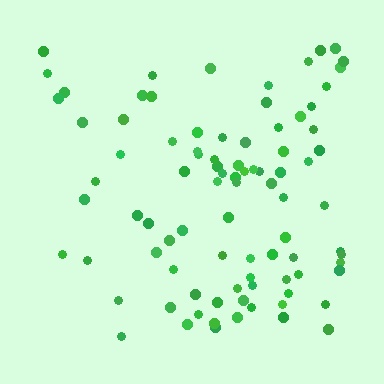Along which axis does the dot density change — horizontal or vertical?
Horizontal.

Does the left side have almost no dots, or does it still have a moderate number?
Still a moderate number, just noticeably fewer than the right.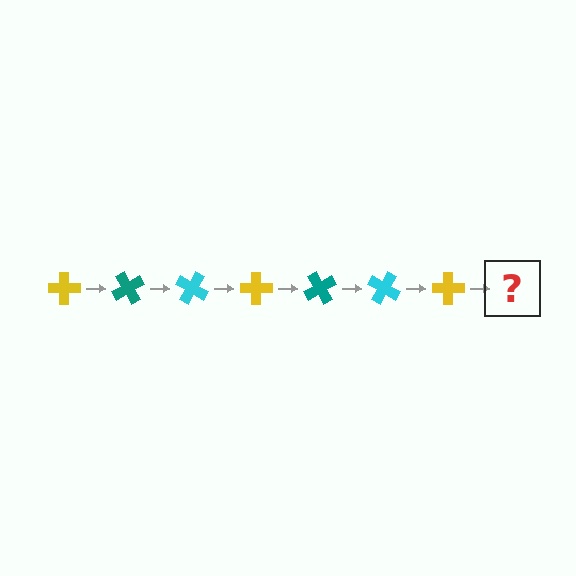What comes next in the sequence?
The next element should be a teal cross, rotated 420 degrees from the start.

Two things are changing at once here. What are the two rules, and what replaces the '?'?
The two rules are that it rotates 60 degrees each step and the color cycles through yellow, teal, and cyan. The '?' should be a teal cross, rotated 420 degrees from the start.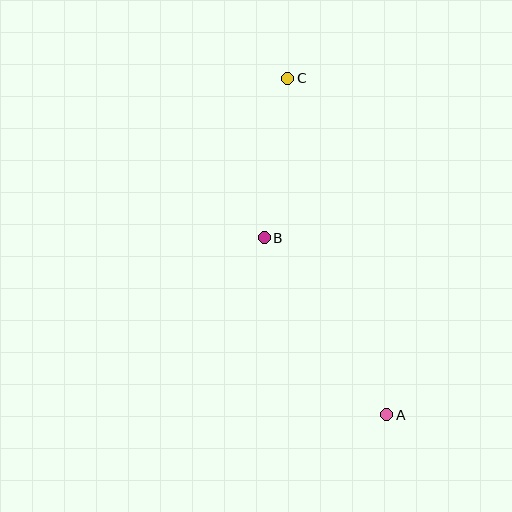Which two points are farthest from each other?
Points A and C are farthest from each other.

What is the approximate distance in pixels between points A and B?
The distance between A and B is approximately 215 pixels.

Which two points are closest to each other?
Points B and C are closest to each other.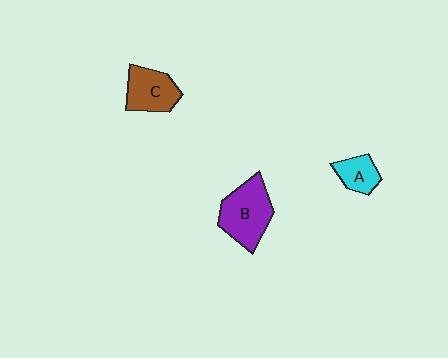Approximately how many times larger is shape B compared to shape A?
Approximately 2.1 times.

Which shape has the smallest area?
Shape A (cyan).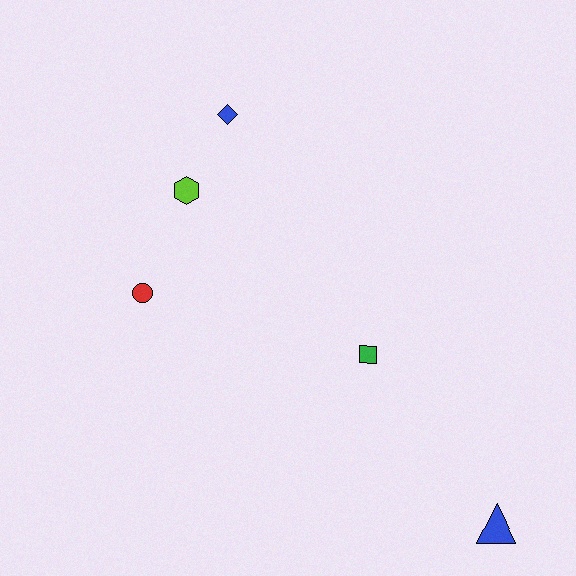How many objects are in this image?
There are 5 objects.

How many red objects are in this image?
There is 1 red object.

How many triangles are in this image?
There is 1 triangle.